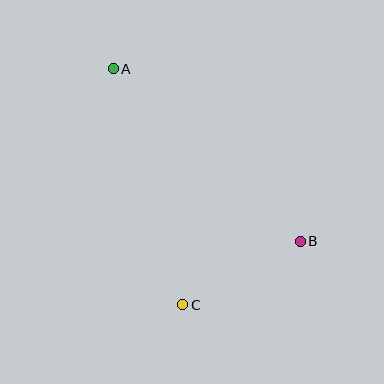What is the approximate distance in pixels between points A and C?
The distance between A and C is approximately 246 pixels.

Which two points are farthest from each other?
Points A and B are farthest from each other.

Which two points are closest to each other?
Points B and C are closest to each other.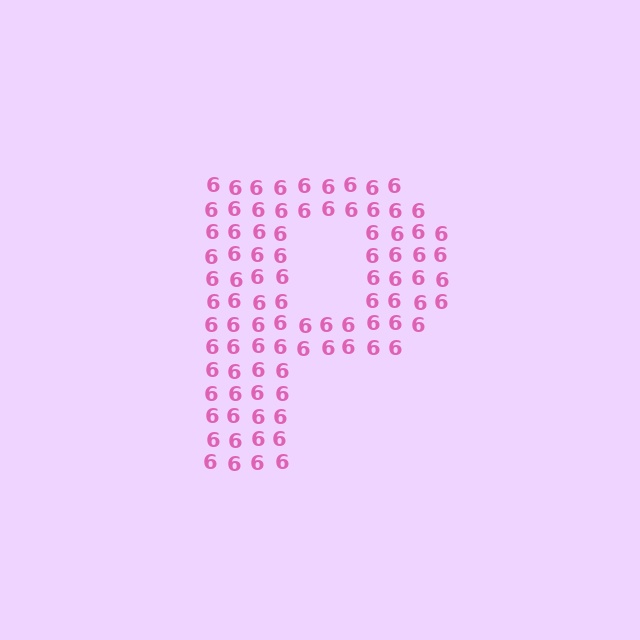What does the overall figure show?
The overall figure shows the letter P.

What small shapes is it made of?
It is made of small digit 6's.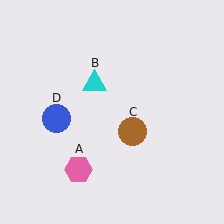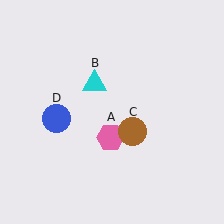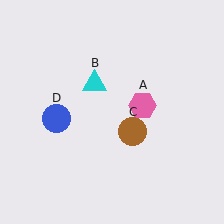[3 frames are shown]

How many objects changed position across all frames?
1 object changed position: pink hexagon (object A).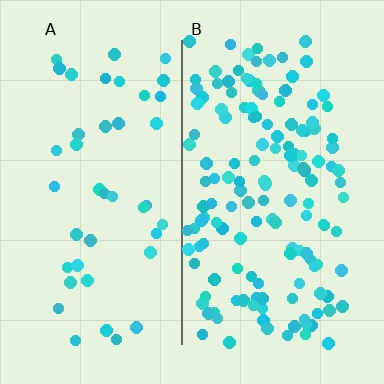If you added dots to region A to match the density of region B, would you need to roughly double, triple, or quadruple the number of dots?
Approximately triple.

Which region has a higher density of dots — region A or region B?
B (the right).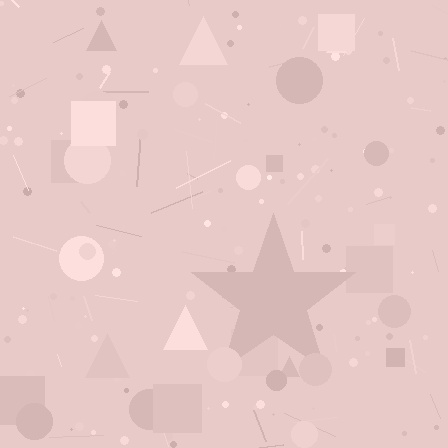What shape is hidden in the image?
A star is hidden in the image.